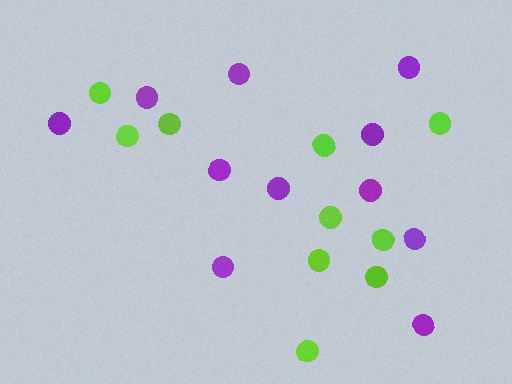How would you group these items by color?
There are 2 groups: one group of lime circles (10) and one group of purple circles (11).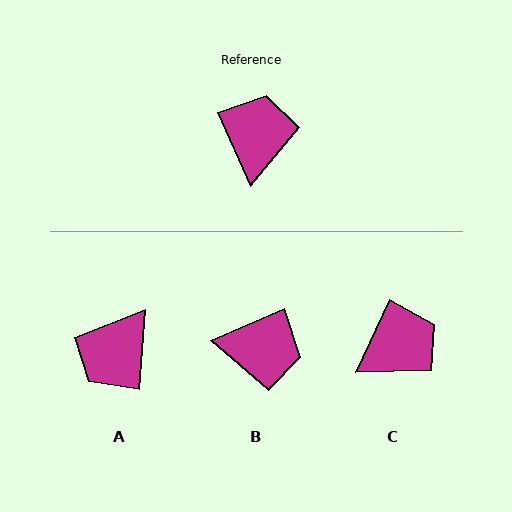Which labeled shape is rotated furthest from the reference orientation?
A, about 152 degrees away.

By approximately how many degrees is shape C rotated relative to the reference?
Approximately 49 degrees clockwise.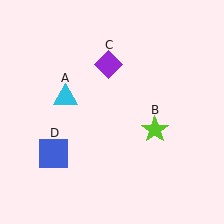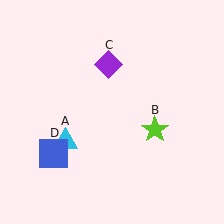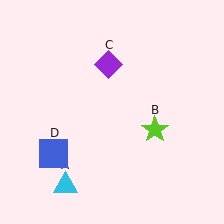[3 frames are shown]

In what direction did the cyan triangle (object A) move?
The cyan triangle (object A) moved down.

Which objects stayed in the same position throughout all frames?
Lime star (object B) and purple diamond (object C) and blue square (object D) remained stationary.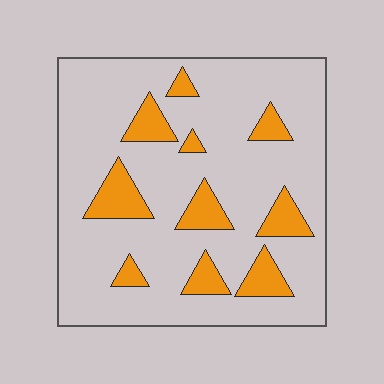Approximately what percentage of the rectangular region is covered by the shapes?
Approximately 15%.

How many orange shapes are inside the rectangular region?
10.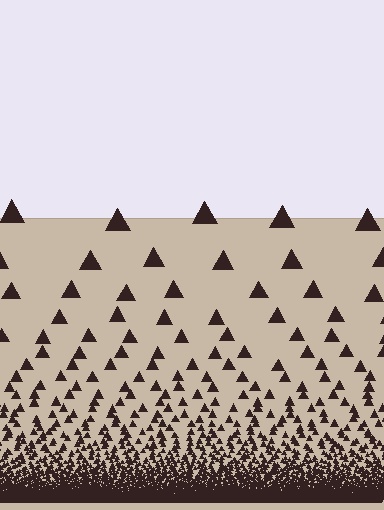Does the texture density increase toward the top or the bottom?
Density increases toward the bottom.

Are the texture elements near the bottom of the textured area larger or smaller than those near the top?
Smaller. The gradient is inverted — elements near the bottom are smaller and denser.